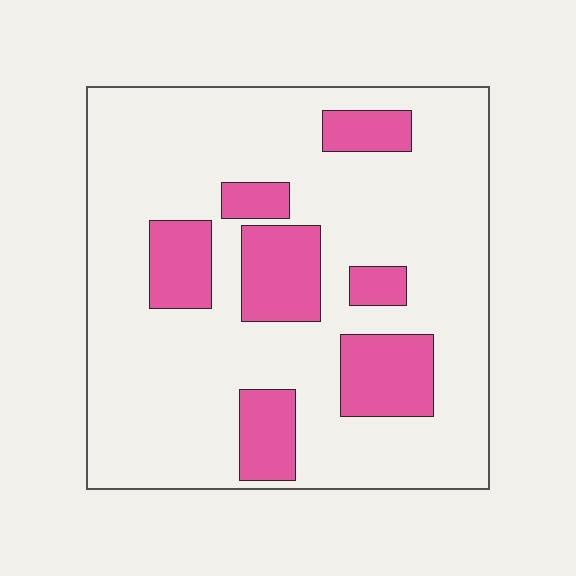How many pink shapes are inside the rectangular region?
7.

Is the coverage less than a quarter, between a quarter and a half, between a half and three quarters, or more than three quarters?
Less than a quarter.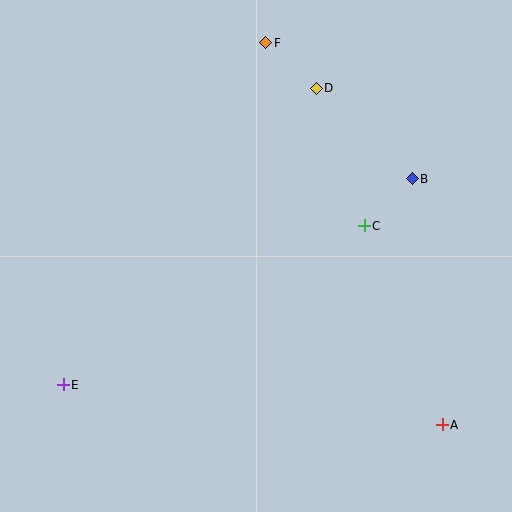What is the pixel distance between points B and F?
The distance between B and F is 200 pixels.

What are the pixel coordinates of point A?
Point A is at (442, 425).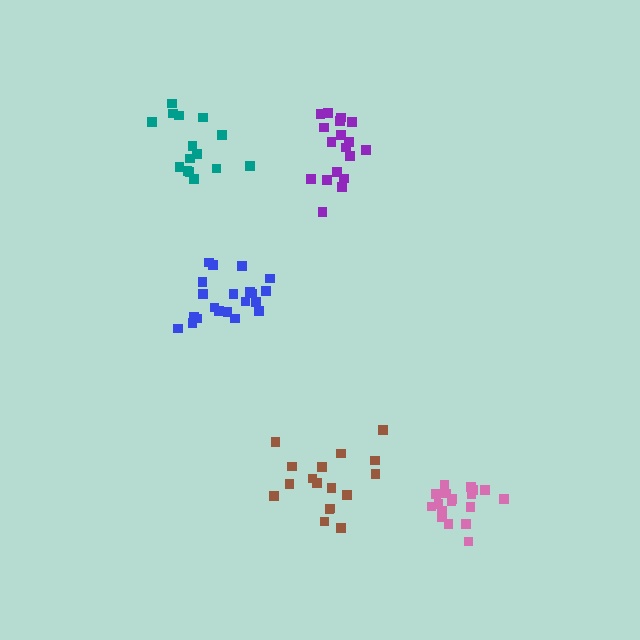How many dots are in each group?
Group 1: 18 dots, Group 2: 21 dots, Group 3: 18 dots, Group 4: 17 dots, Group 5: 15 dots (89 total).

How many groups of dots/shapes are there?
There are 5 groups.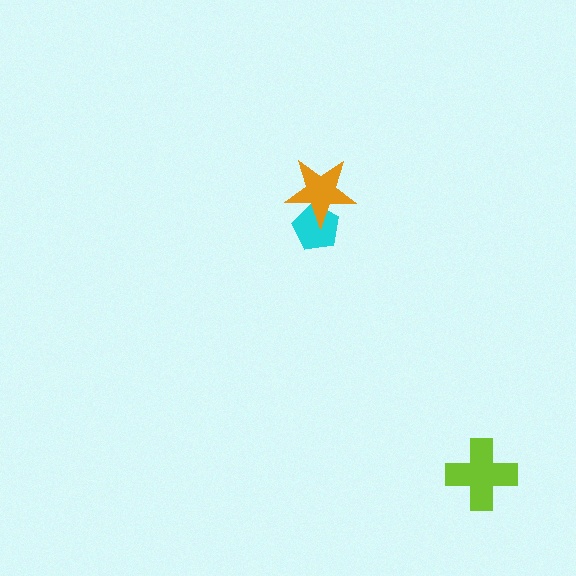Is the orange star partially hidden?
No, no other shape covers it.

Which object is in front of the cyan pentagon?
The orange star is in front of the cyan pentagon.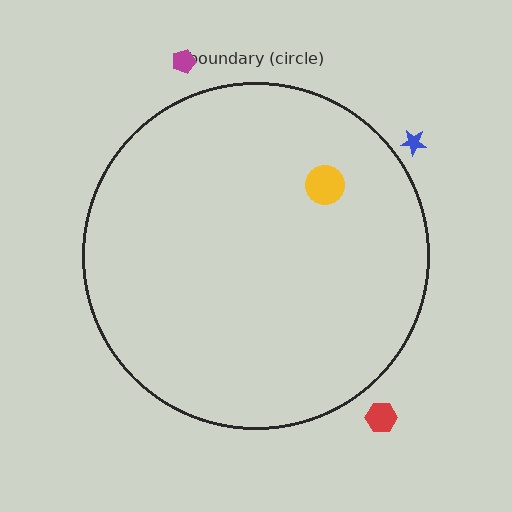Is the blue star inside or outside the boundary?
Outside.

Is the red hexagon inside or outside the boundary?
Outside.